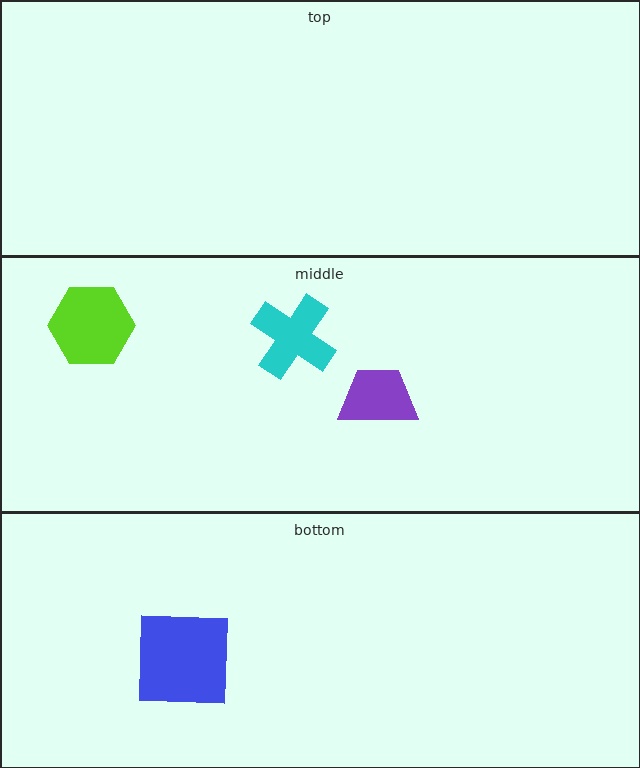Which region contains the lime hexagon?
The middle region.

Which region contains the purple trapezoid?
The middle region.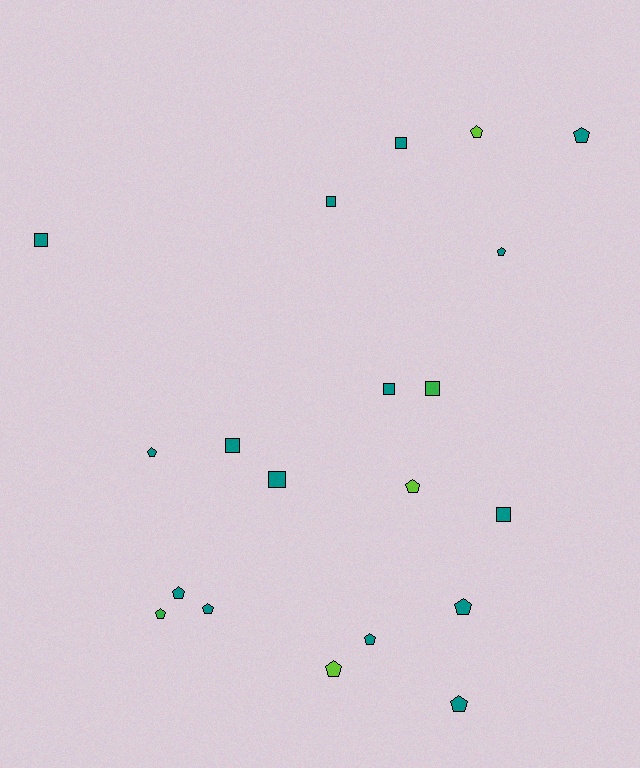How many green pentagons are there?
There is 1 green pentagon.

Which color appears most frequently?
Teal, with 15 objects.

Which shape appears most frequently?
Pentagon, with 12 objects.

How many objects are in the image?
There are 20 objects.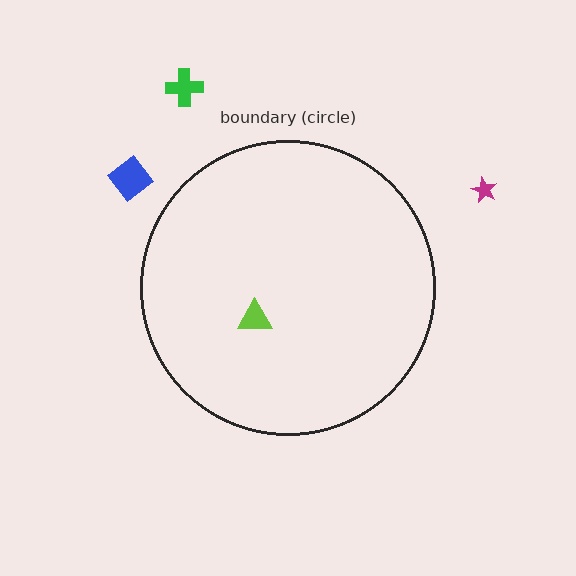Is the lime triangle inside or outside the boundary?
Inside.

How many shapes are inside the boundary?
1 inside, 3 outside.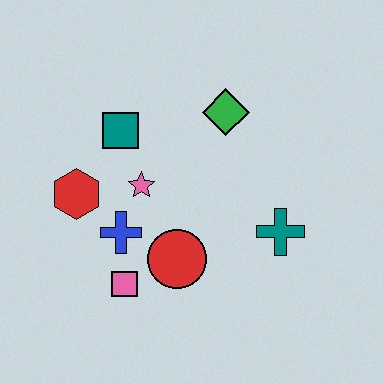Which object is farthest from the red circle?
The green diamond is farthest from the red circle.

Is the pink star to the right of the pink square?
Yes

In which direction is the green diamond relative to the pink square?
The green diamond is above the pink square.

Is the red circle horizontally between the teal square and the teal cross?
Yes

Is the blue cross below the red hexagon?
Yes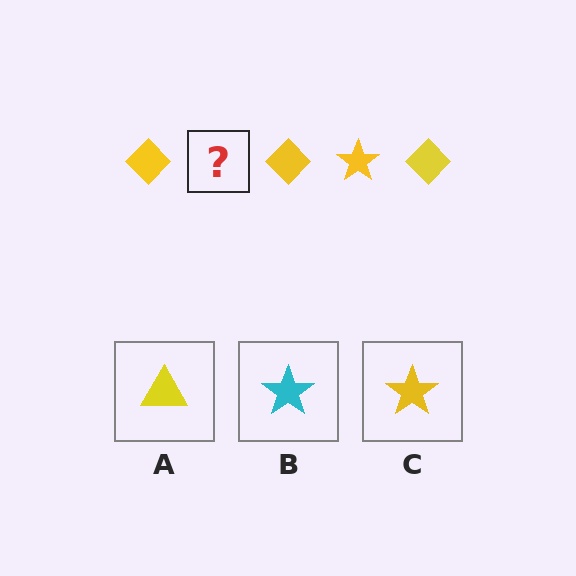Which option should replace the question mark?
Option C.